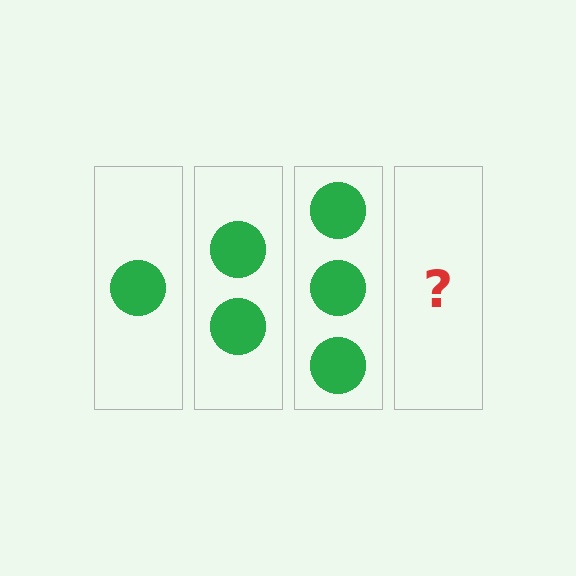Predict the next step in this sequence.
The next step is 4 circles.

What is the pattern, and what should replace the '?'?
The pattern is that each step adds one more circle. The '?' should be 4 circles.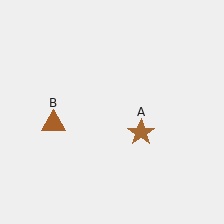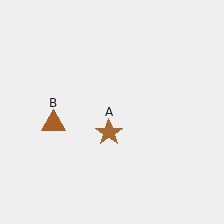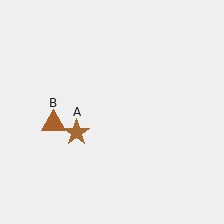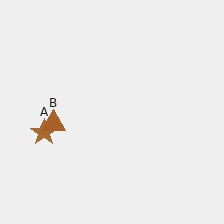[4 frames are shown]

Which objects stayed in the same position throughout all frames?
Brown triangle (object B) remained stationary.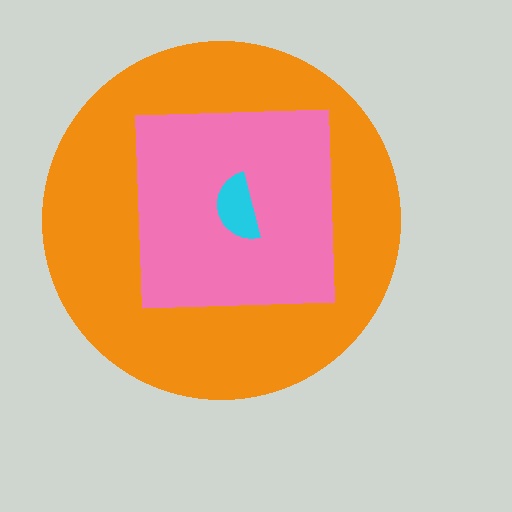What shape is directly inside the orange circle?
The pink square.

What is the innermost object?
The cyan semicircle.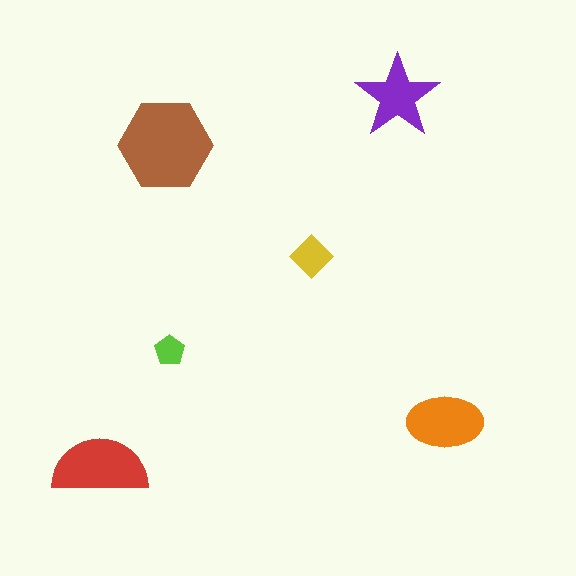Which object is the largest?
The brown hexagon.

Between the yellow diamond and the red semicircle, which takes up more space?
The red semicircle.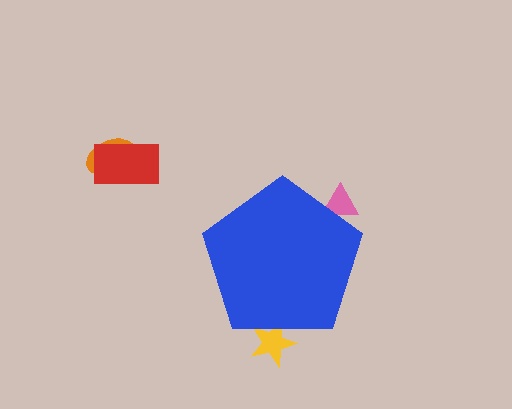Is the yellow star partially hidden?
Yes, the yellow star is partially hidden behind the blue pentagon.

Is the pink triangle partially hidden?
Yes, the pink triangle is partially hidden behind the blue pentagon.